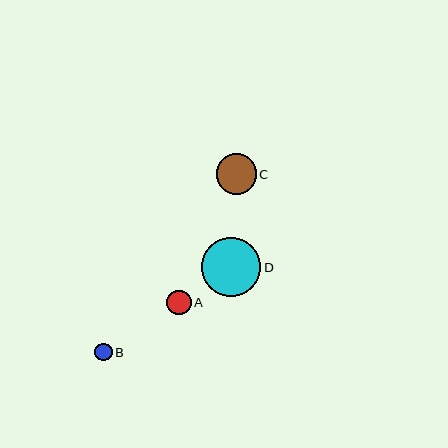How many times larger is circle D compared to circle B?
Circle D is approximately 3.4 times the size of circle B.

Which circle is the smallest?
Circle B is the smallest with a size of approximately 17 pixels.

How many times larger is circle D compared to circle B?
Circle D is approximately 3.4 times the size of circle B.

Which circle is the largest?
Circle D is the largest with a size of approximately 60 pixels.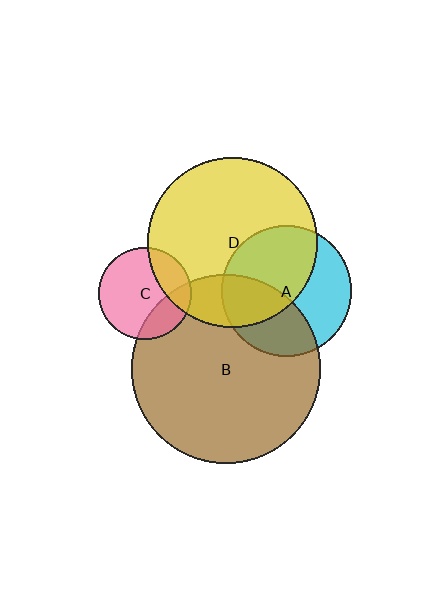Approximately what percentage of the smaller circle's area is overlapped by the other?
Approximately 25%.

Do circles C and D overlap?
Yes.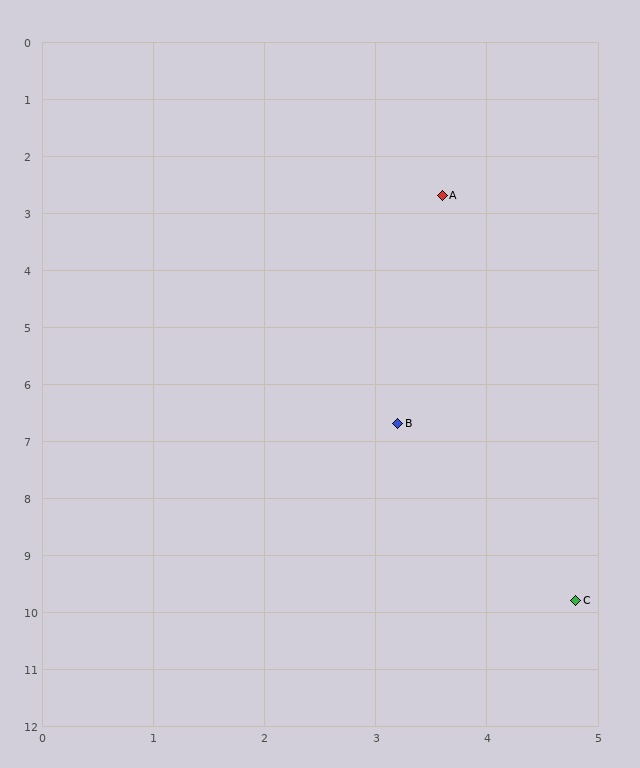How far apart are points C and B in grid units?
Points C and B are about 3.5 grid units apart.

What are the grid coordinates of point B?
Point B is at approximately (3.2, 6.7).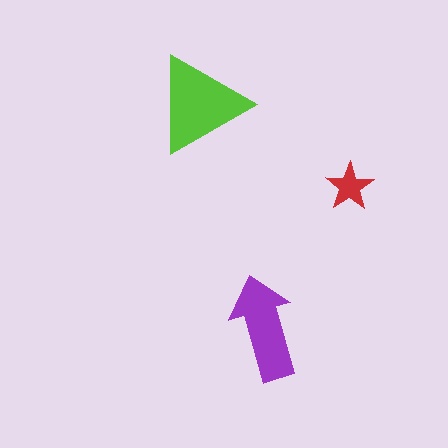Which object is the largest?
The lime triangle.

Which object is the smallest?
The red star.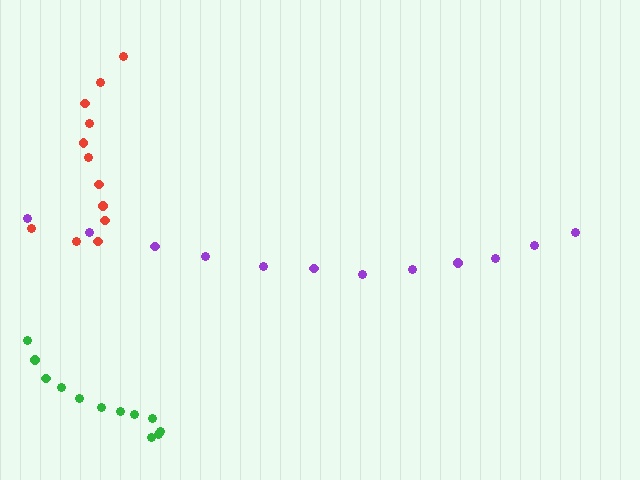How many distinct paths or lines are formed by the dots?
There are 3 distinct paths.